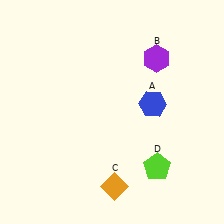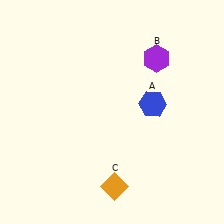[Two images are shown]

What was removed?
The lime pentagon (D) was removed in Image 2.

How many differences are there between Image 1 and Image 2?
There is 1 difference between the two images.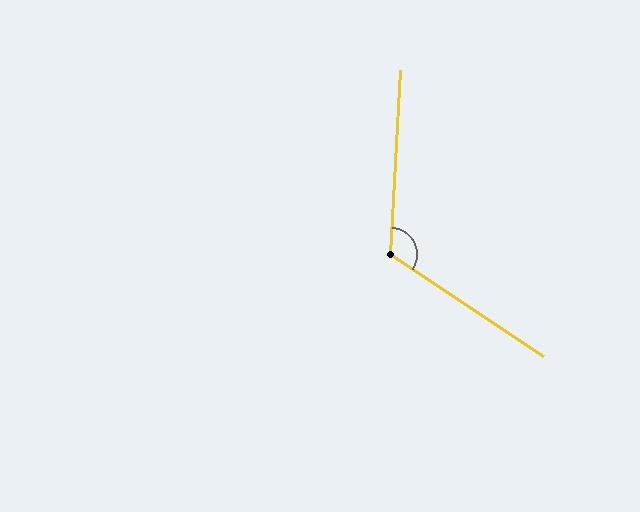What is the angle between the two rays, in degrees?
Approximately 121 degrees.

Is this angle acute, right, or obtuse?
It is obtuse.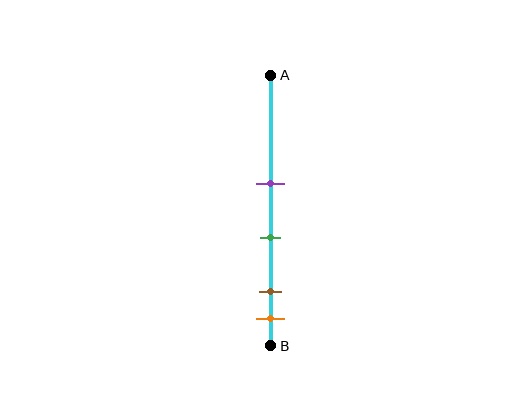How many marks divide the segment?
There are 4 marks dividing the segment.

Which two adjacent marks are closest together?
The brown and orange marks are the closest adjacent pair.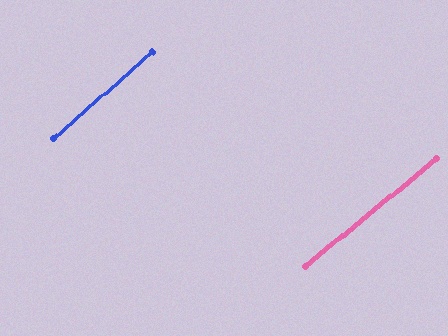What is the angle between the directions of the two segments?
Approximately 2 degrees.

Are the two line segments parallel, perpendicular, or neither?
Parallel — their directions differ by only 1.5°.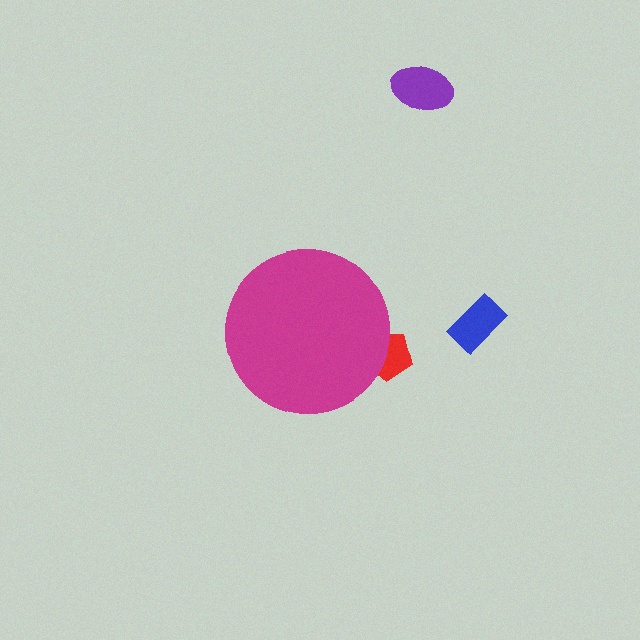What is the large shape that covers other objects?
A magenta circle.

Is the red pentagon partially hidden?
Yes, the red pentagon is partially hidden behind the magenta circle.